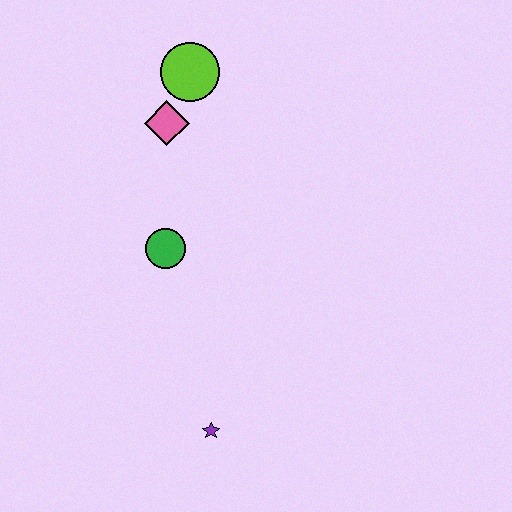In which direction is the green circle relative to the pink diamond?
The green circle is below the pink diamond.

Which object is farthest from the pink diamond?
The purple star is farthest from the pink diamond.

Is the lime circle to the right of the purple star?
No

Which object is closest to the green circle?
The pink diamond is closest to the green circle.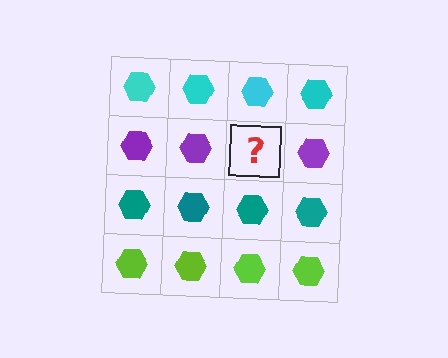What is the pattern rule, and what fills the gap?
The rule is that each row has a consistent color. The gap should be filled with a purple hexagon.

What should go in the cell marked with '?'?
The missing cell should contain a purple hexagon.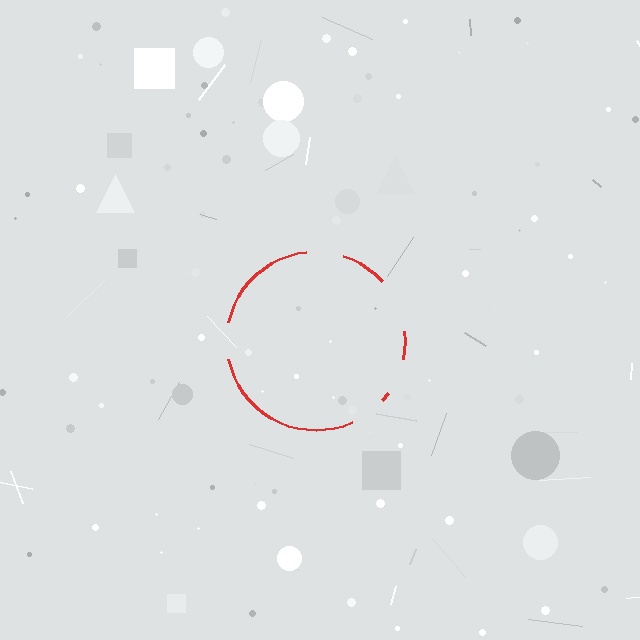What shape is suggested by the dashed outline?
The dashed outline suggests a circle.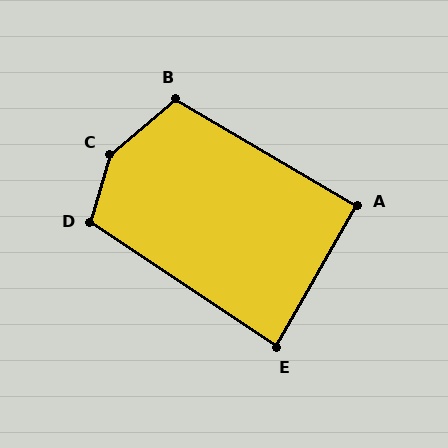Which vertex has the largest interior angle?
C, at approximately 146 degrees.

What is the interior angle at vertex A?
Approximately 91 degrees (approximately right).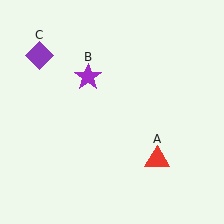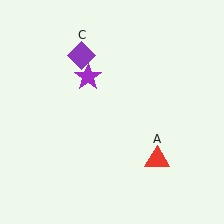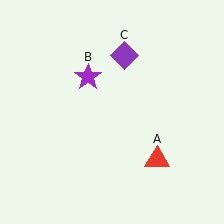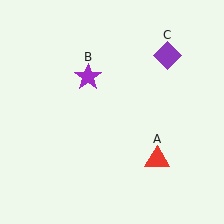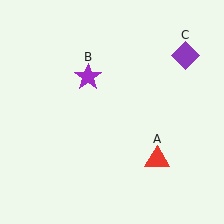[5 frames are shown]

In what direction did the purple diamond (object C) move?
The purple diamond (object C) moved right.